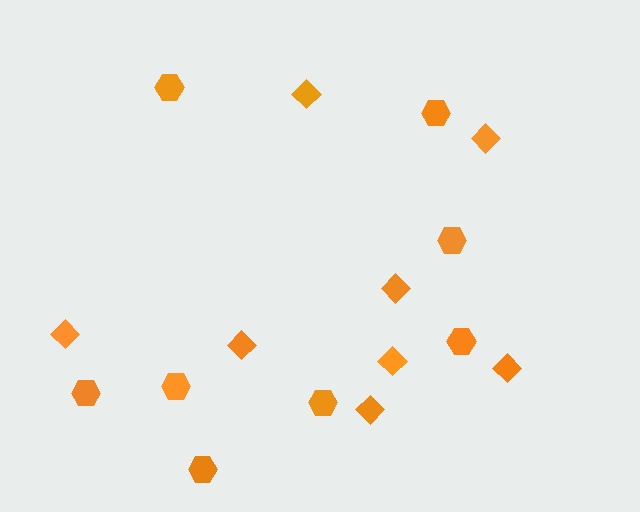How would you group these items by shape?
There are 2 groups: one group of hexagons (8) and one group of diamonds (8).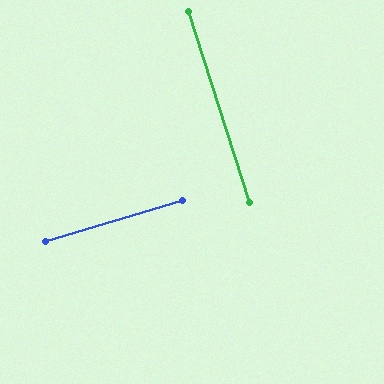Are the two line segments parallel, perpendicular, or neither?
Perpendicular — they meet at approximately 89°.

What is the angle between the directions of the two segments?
Approximately 89 degrees.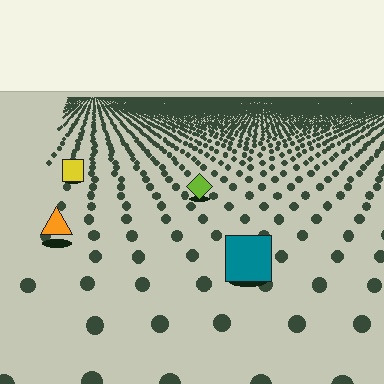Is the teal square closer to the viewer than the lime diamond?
Yes. The teal square is closer — you can tell from the texture gradient: the ground texture is coarser near it.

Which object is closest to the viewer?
The teal square is closest. The texture marks near it are larger and more spread out.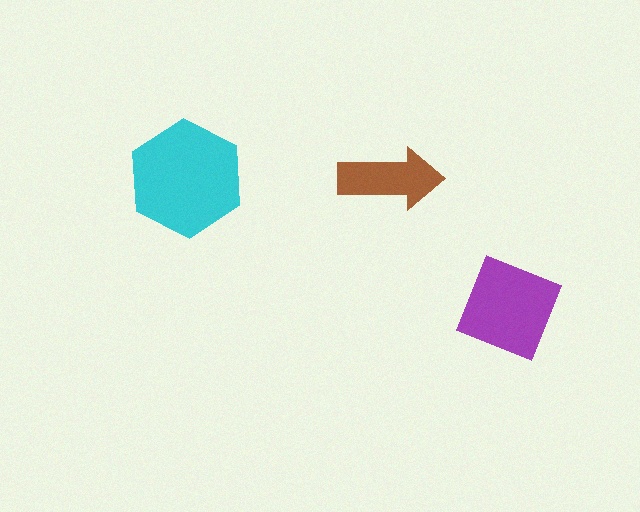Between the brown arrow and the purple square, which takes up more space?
The purple square.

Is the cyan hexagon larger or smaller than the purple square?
Larger.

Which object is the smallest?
The brown arrow.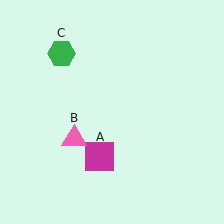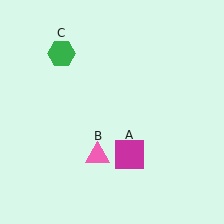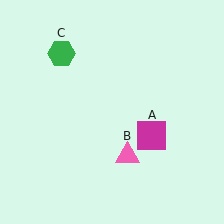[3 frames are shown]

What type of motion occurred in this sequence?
The magenta square (object A), pink triangle (object B) rotated counterclockwise around the center of the scene.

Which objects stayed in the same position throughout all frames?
Green hexagon (object C) remained stationary.